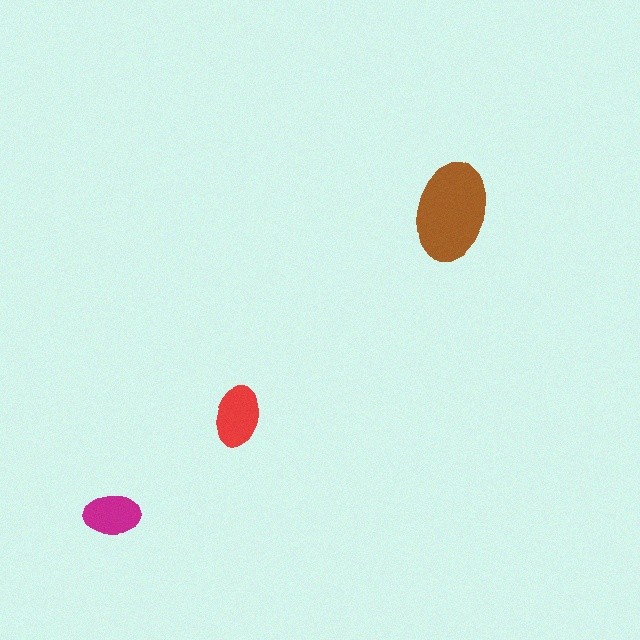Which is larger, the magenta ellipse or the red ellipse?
The red one.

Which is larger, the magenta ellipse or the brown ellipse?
The brown one.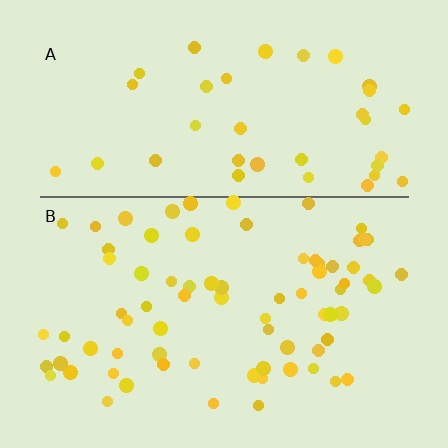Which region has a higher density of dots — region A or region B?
B (the bottom).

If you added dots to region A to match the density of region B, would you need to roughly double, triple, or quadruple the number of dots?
Approximately double.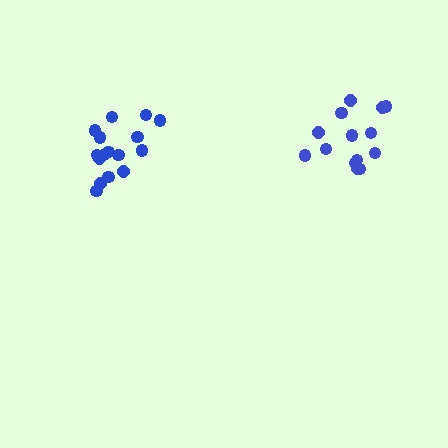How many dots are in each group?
Group 1: 17 dots, Group 2: 14 dots (31 total).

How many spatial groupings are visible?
There are 2 spatial groupings.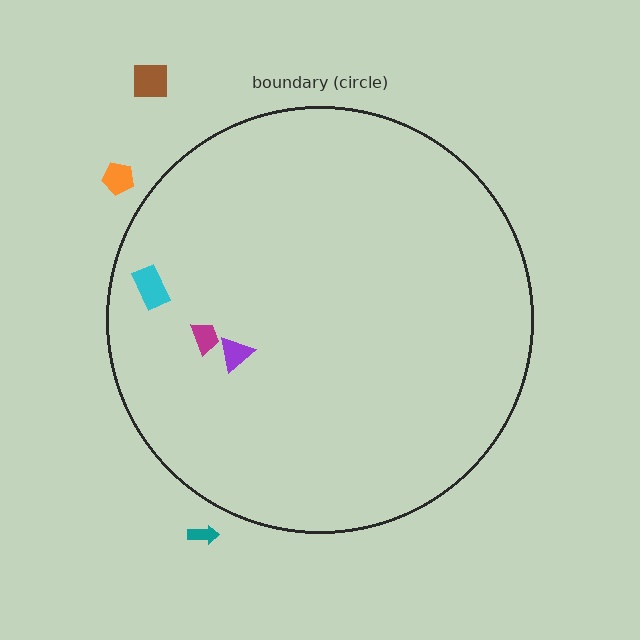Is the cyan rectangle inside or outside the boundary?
Inside.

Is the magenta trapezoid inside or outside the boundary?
Inside.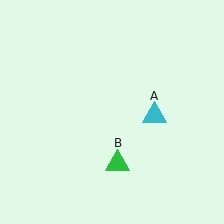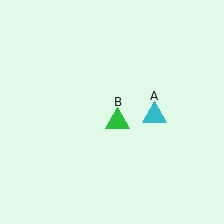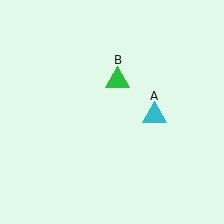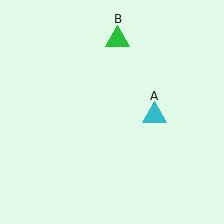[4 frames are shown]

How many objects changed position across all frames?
1 object changed position: green triangle (object B).